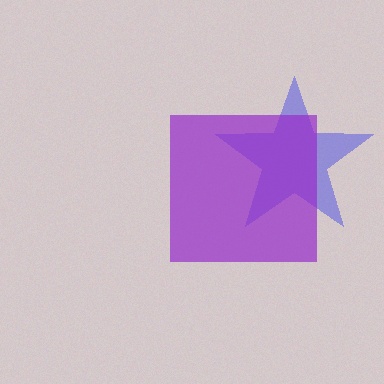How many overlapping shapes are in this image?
There are 2 overlapping shapes in the image.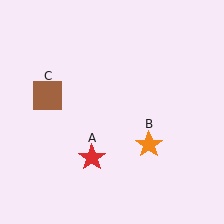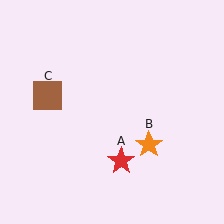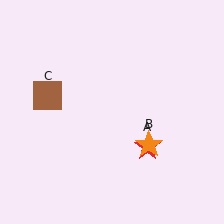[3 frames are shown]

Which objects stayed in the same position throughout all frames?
Orange star (object B) and brown square (object C) remained stationary.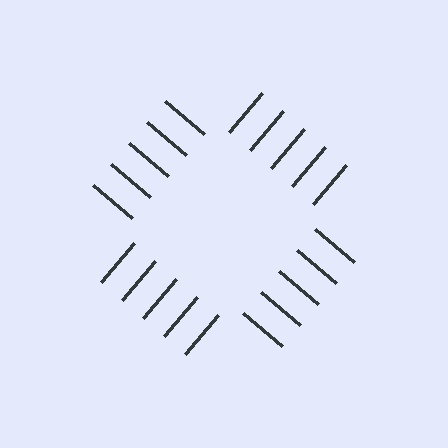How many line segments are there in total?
20 — 5 along each of the 4 edges.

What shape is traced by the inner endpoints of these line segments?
An illusory square — the line segments terminate on its edges but no continuous stroke is drawn.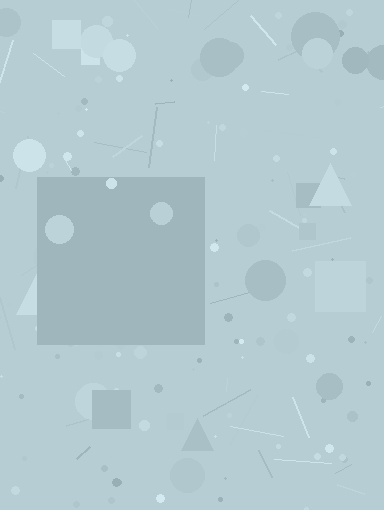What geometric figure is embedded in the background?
A square is embedded in the background.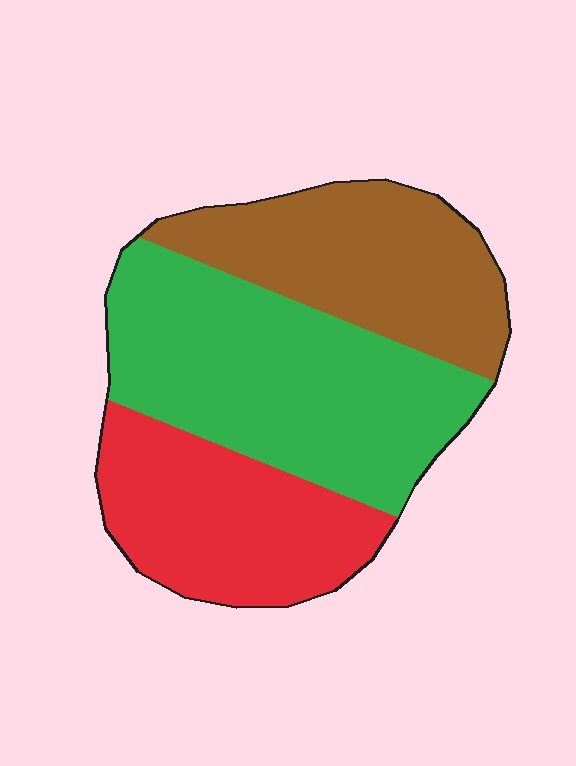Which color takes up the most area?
Green, at roughly 45%.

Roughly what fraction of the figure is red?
Red covers around 30% of the figure.